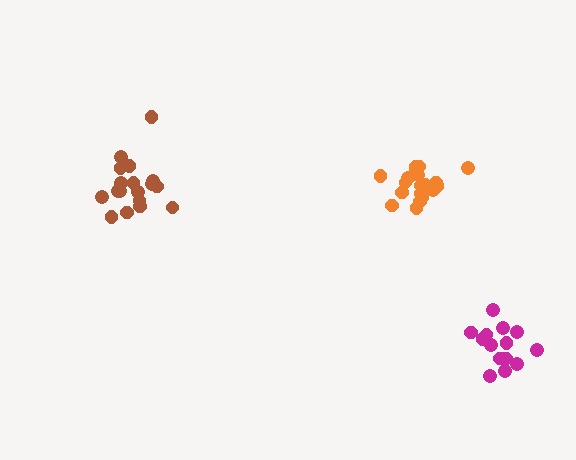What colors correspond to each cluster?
The clusters are colored: brown, orange, magenta.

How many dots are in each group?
Group 1: 18 dots, Group 2: 20 dots, Group 3: 14 dots (52 total).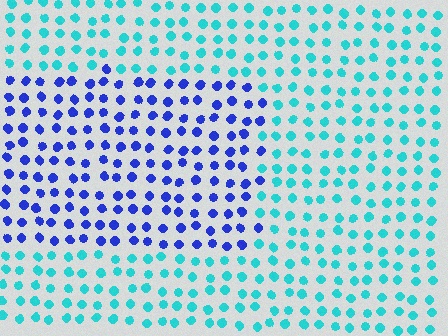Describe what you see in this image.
The image is filled with small cyan elements in a uniform arrangement. A rectangle-shaped region is visible where the elements are tinted to a slightly different hue, forming a subtle color boundary.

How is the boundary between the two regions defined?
The boundary is defined purely by a slight shift in hue (about 55 degrees). Spacing, size, and orientation are identical on both sides.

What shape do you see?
I see a rectangle.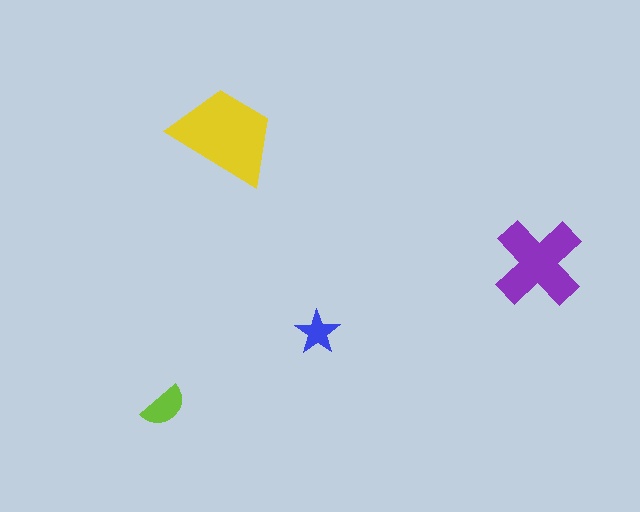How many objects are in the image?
There are 4 objects in the image.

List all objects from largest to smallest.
The yellow trapezoid, the purple cross, the lime semicircle, the blue star.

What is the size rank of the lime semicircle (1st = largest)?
3rd.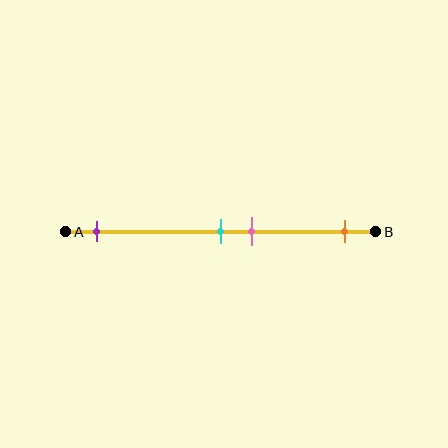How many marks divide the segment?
There are 4 marks dividing the segment.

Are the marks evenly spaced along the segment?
No, the marks are not evenly spaced.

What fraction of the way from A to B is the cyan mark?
The cyan mark is approximately 50% (0.5) of the way from A to B.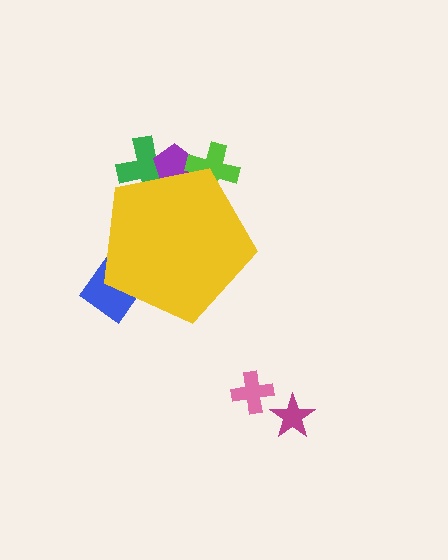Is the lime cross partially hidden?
Yes, the lime cross is partially hidden behind the yellow pentagon.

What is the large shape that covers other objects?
A yellow pentagon.